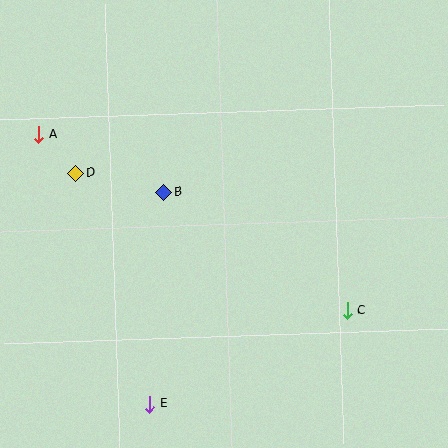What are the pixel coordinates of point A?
Point A is at (38, 134).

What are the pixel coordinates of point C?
Point C is at (347, 310).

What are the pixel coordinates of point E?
Point E is at (150, 404).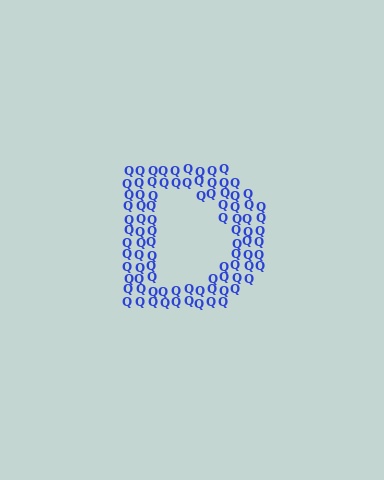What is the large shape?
The large shape is the letter D.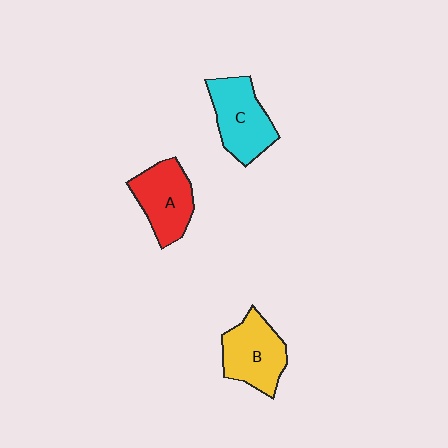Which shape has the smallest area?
Shape A (red).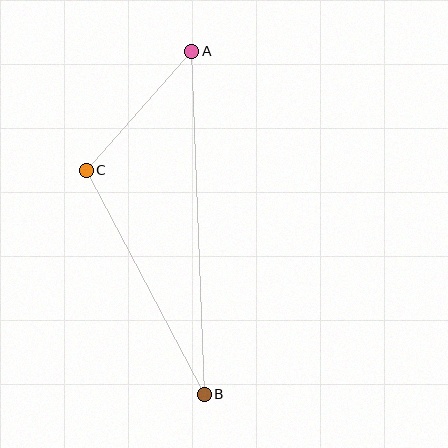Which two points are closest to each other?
Points A and C are closest to each other.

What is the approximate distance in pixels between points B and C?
The distance between B and C is approximately 253 pixels.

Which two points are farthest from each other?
Points A and B are farthest from each other.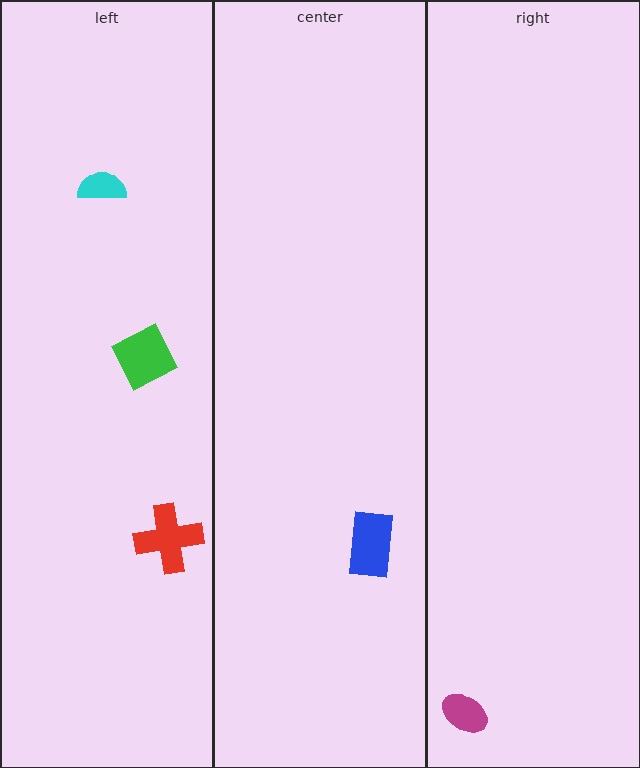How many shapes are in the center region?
1.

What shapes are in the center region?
The blue rectangle.